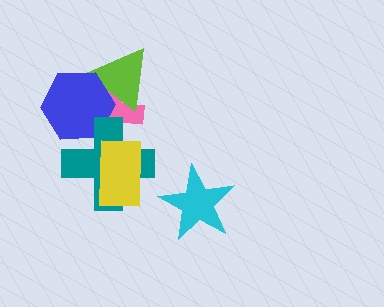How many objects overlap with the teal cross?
3 objects overlap with the teal cross.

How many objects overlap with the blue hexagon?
3 objects overlap with the blue hexagon.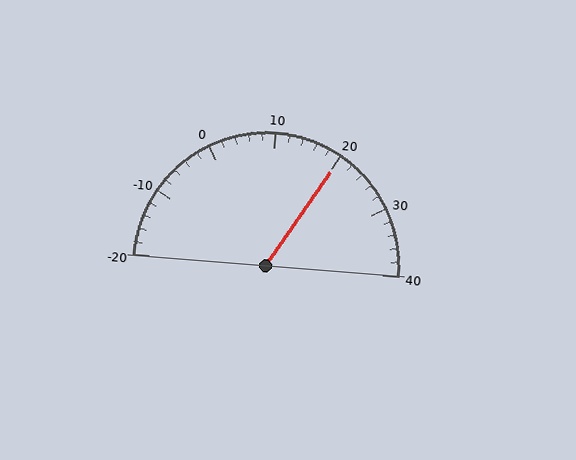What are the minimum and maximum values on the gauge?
The gauge ranges from -20 to 40.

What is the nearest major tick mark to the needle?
The nearest major tick mark is 20.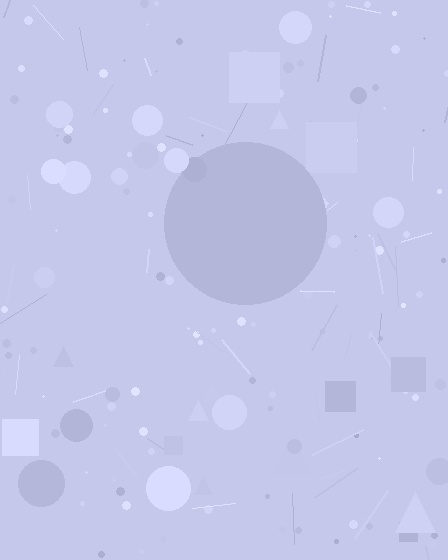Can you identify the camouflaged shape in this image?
The camouflaged shape is a circle.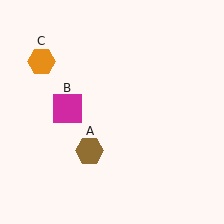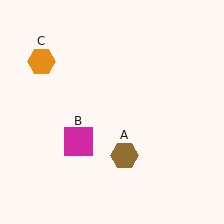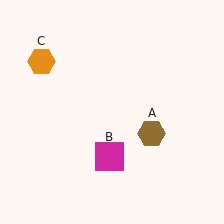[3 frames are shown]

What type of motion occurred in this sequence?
The brown hexagon (object A), magenta square (object B) rotated counterclockwise around the center of the scene.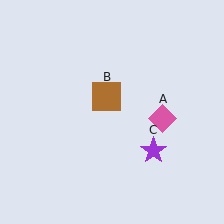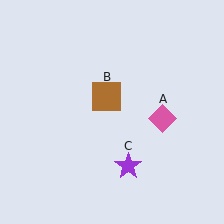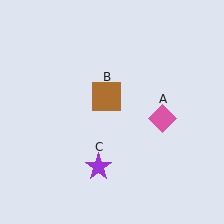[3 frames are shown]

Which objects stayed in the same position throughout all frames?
Pink diamond (object A) and brown square (object B) remained stationary.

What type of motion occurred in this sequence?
The purple star (object C) rotated clockwise around the center of the scene.